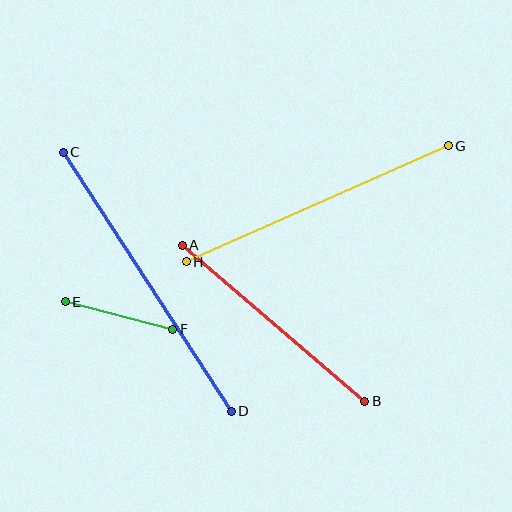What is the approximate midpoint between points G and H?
The midpoint is at approximately (317, 204) pixels.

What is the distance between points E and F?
The distance is approximately 111 pixels.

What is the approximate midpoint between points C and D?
The midpoint is at approximately (147, 282) pixels.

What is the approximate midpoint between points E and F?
The midpoint is at approximately (119, 316) pixels.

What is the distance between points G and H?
The distance is approximately 287 pixels.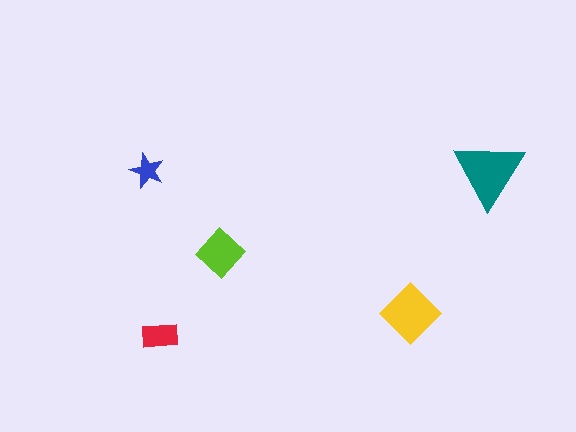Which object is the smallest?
The blue star.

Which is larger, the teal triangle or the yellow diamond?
The teal triangle.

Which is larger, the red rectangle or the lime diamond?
The lime diamond.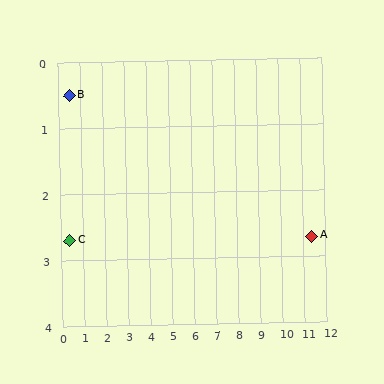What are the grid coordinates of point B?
Point B is at approximately (0.5, 0.5).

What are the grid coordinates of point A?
Point A is at approximately (11.4, 2.7).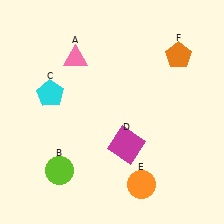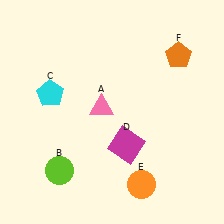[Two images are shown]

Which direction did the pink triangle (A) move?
The pink triangle (A) moved down.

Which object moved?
The pink triangle (A) moved down.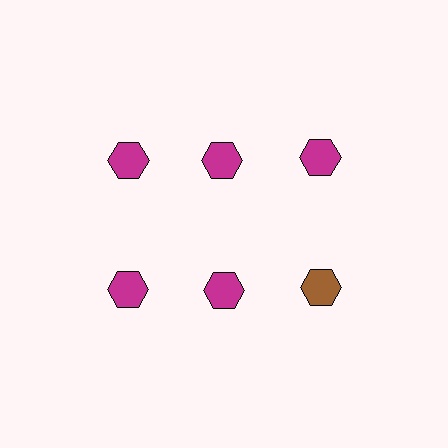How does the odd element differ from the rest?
It has a different color: brown instead of magenta.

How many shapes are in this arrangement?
There are 6 shapes arranged in a grid pattern.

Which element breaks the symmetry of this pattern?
The brown hexagon in the second row, center column breaks the symmetry. All other shapes are magenta hexagons.